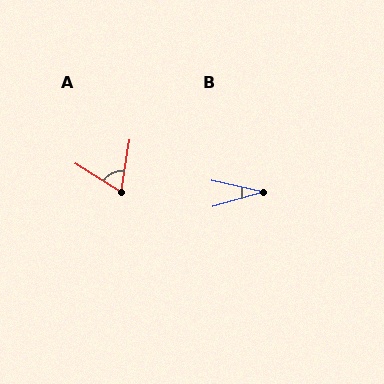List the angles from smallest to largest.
B (29°), A (67°).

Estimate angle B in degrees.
Approximately 29 degrees.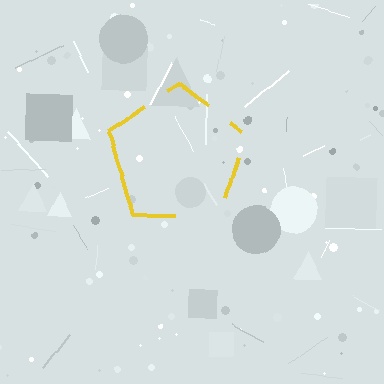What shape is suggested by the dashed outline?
The dashed outline suggests a pentagon.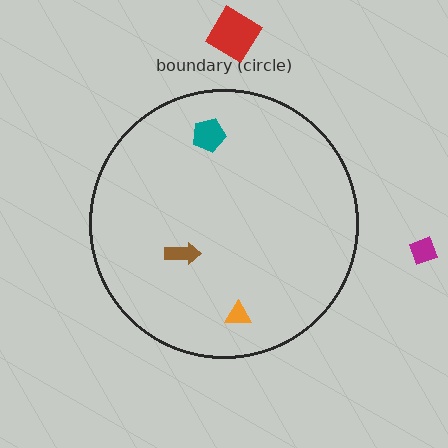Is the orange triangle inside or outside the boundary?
Inside.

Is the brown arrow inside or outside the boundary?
Inside.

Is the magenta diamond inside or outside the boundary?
Outside.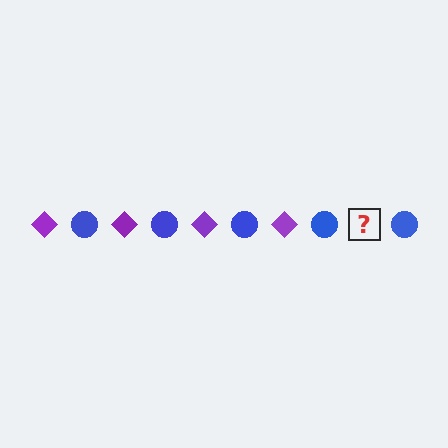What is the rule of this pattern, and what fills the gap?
The rule is that the pattern alternates between purple diamond and blue circle. The gap should be filled with a purple diamond.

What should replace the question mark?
The question mark should be replaced with a purple diamond.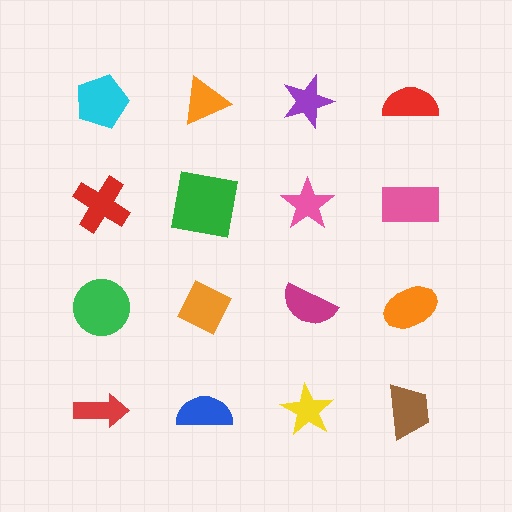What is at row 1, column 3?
A purple star.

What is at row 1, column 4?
A red semicircle.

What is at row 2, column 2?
A green square.